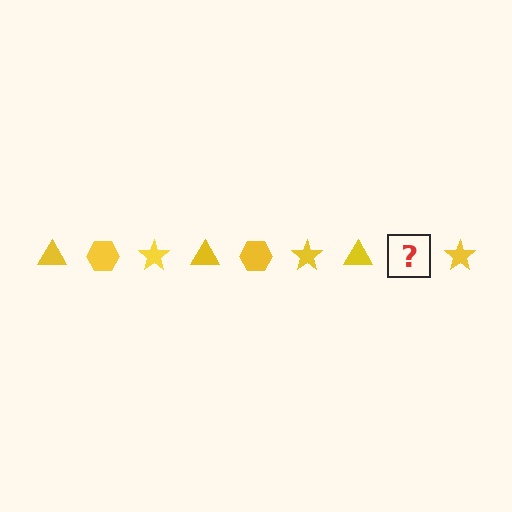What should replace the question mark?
The question mark should be replaced with a yellow hexagon.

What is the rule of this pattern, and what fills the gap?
The rule is that the pattern cycles through triangle, hexagon, star shapes in yellow. The gap should be filled with a yellow hexagon.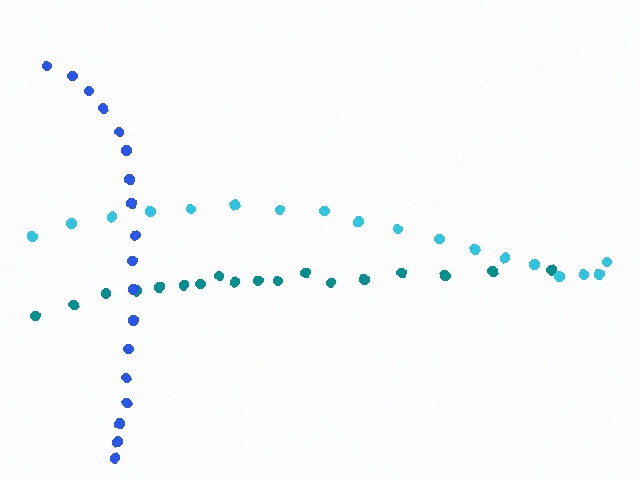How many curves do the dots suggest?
There are 3 distinct paths.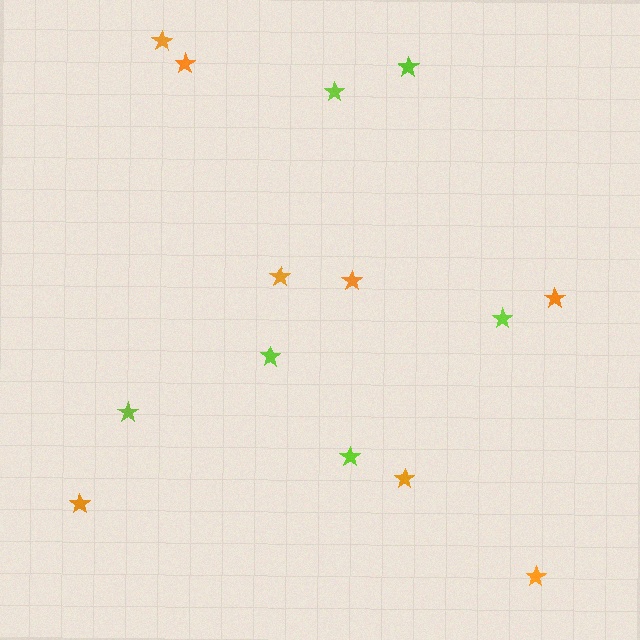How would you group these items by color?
There are 2 groups: one group of lime stars (6) and one group of orange stars (8).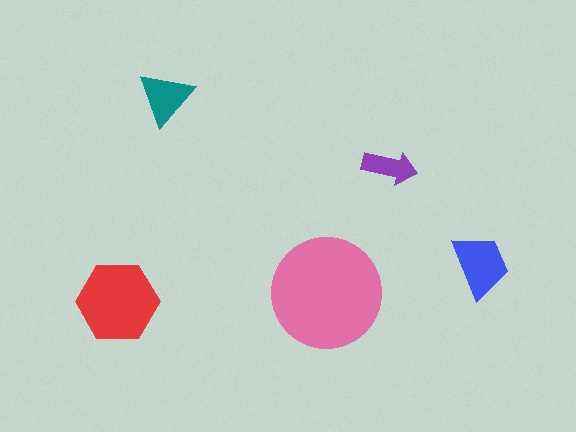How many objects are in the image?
There are 5 objects in the image.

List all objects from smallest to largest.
The purple arrow, the teal triangle, the blue trapezoid, the red hexagon, the pink circle.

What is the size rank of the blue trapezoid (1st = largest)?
3rd.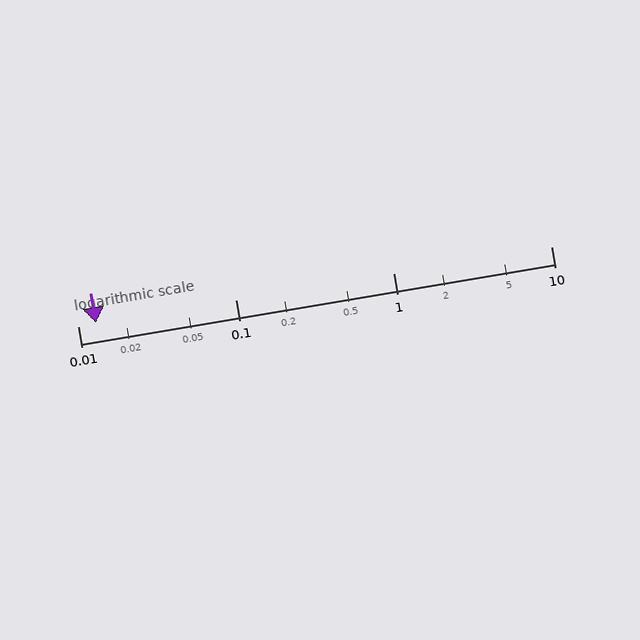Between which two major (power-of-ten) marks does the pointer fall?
The pointer is between 0.01 and 0.1.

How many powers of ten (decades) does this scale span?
The scale spans 3 decades, from 0.01 to 10.